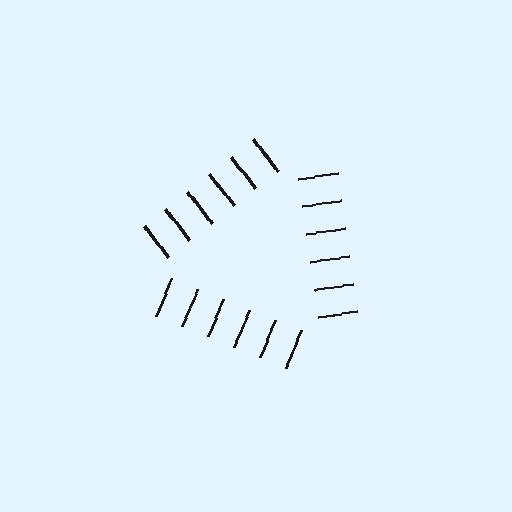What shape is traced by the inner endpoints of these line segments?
An illusory triangle — the line segments terminate on its edges but no continuous stroke is drawn.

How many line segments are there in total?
18 — 6 along each of the 3 edges.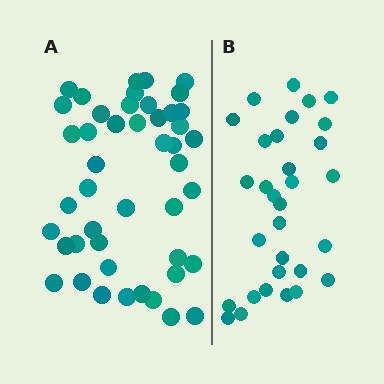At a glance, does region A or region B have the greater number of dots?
Region A (the left region) has more dots.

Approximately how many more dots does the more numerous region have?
Region A has approximately 15 more dots than region B.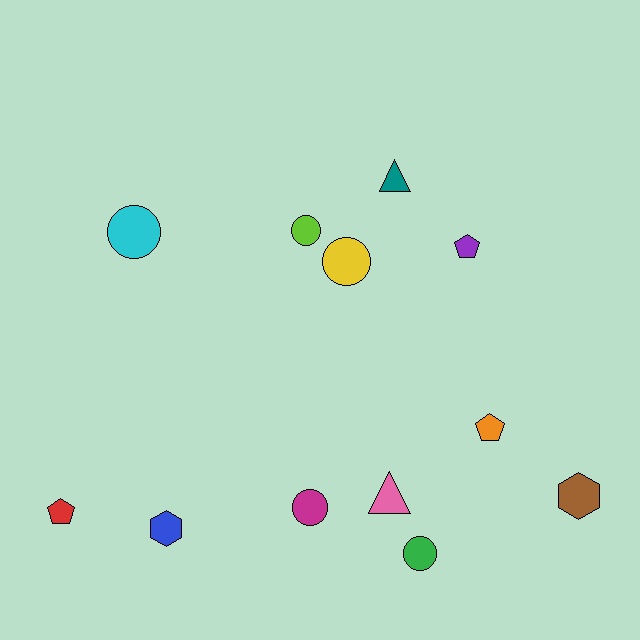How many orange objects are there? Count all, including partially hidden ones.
There is 1 orange object.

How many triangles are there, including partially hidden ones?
There are 2 triangles.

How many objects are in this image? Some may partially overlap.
There are 12 objects.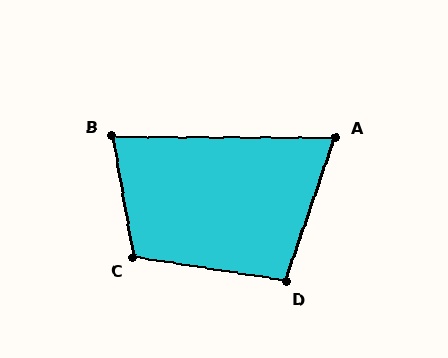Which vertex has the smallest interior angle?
A, at approximately 71 degrees.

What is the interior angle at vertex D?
Approximately 100 degrees (obtuse).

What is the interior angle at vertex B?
Approximately 80 degrees (acute).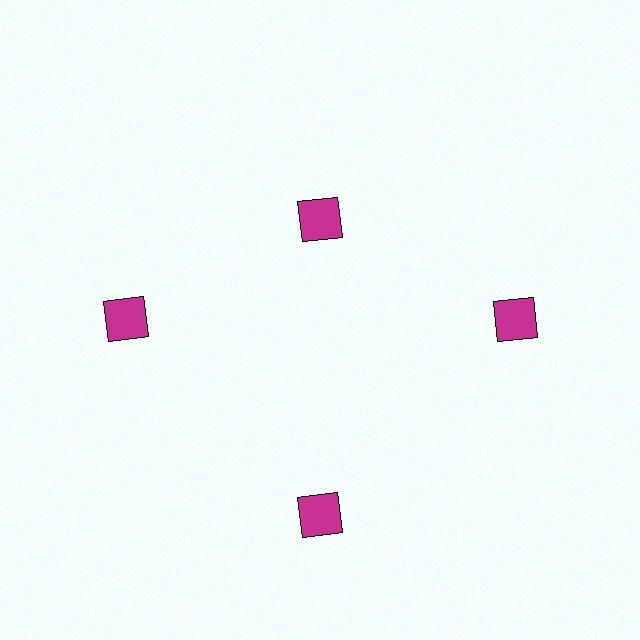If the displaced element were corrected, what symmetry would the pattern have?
It would have 4-fold rotational symmetry — the pattern would map onto itself every 90 degrees.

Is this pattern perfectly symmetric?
No. The 4 magenta squares are arranged in a ring, but one element near the 12 o'clock position is pulled inward toward the center, breaking the 4-fold rotational symmetry.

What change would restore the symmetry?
The symmetry would be restored by moving it outward, back onto the ring so that all 4 squares sit at equal angles and equal distance from the center.